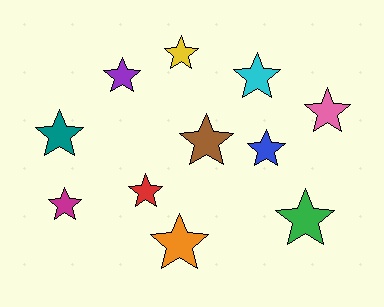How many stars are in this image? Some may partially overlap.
There are 11 stars.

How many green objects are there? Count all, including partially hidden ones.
There is 1 green object.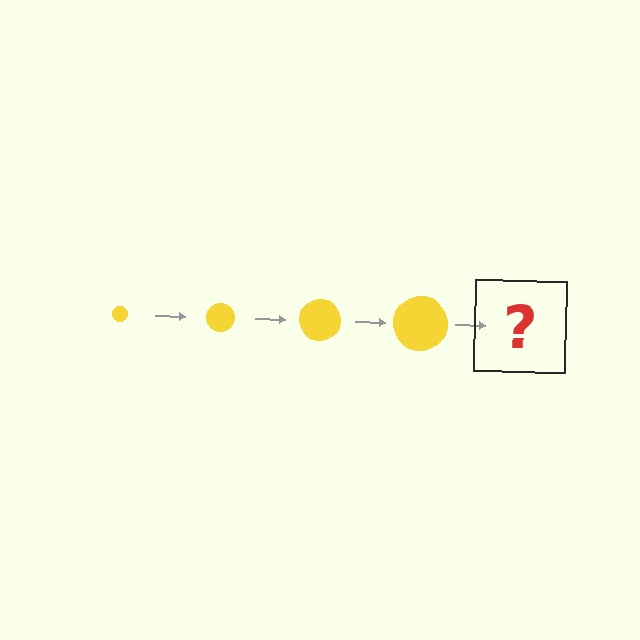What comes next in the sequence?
The next element should be a yellow circle, larger than the previous one.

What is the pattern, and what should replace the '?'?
The pattern is that the circle gets progressively larger each step. The '?' should be a yellow circle, larger than the previous one.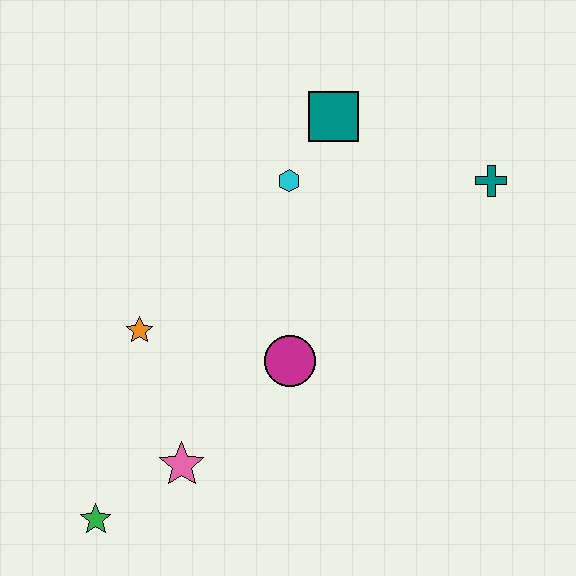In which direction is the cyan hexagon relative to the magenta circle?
The cyan hexagon is above the magenta circle.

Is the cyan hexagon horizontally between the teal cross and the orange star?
Yes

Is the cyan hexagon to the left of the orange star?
No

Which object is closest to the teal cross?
The teal square is closest to the teal cross.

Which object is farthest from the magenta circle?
The teal cross is farthest from the magenta circle.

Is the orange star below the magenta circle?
No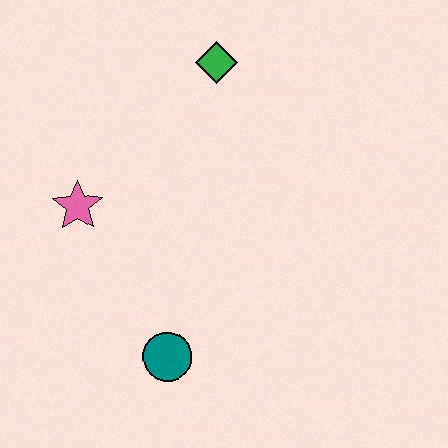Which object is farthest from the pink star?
The green diamond is farthest from the pink star.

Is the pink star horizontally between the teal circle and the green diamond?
No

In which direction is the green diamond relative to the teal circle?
The green diamond is above the teal circle.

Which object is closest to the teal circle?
The pink star is closest to the teal circle.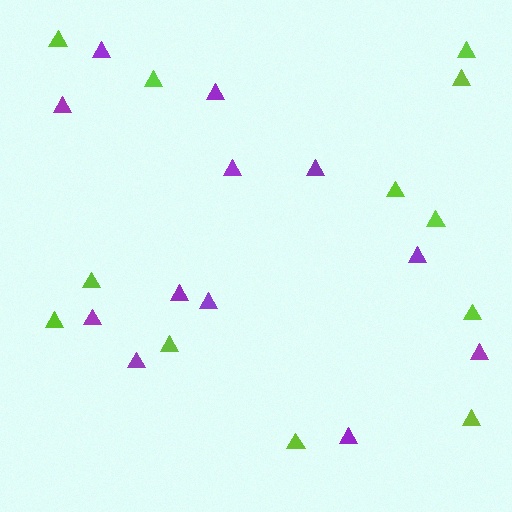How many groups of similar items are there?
There are 2 groups: one group of purple triangles (12) and one group of lime triangles (12).